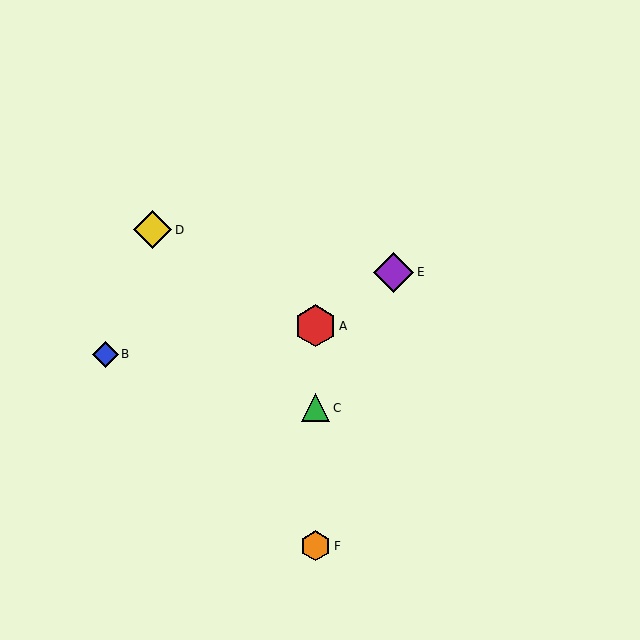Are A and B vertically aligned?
No, A is at x≈316 and B is at x≈105.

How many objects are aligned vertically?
3 objects (A, C, F) are aligned vertically.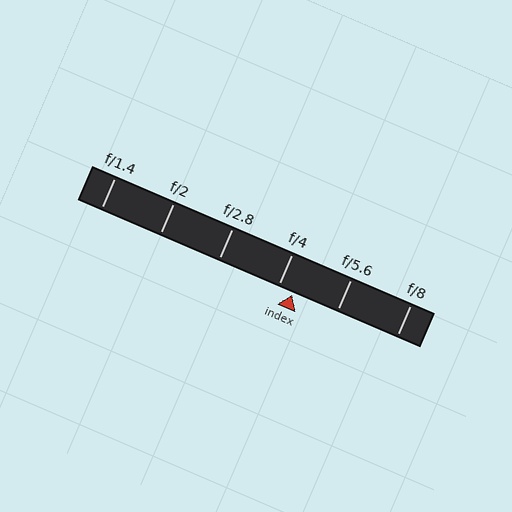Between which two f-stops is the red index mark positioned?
The index mark is between f/4 and f/5.6.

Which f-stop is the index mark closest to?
The index mark is closest to f/4.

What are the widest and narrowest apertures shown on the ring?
The widest aperture shown is f/1.4 and the narrowest is f/8.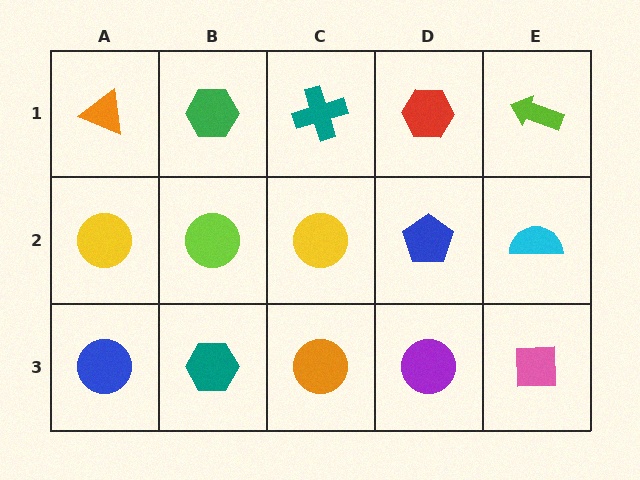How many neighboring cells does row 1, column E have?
2.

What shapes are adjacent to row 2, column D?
A red hexagon (row 1, column D), a purple circle (row 3, column D), a yellow circle (row 2, column C), a cyan semicircle (row 2, column E).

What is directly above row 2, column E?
A lime arrow.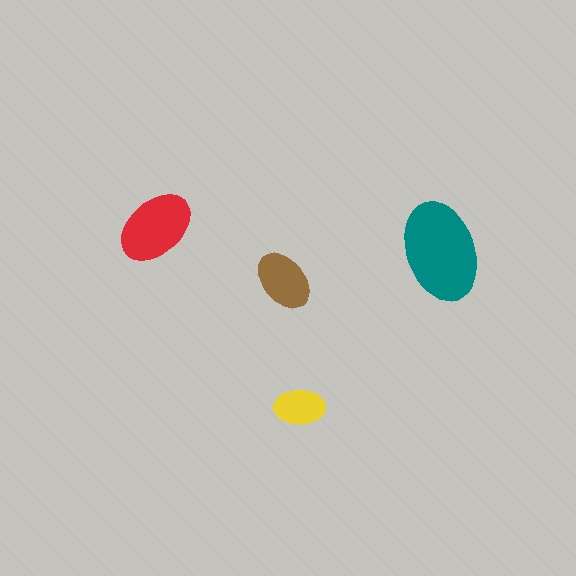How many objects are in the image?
There are 4 objects in the image.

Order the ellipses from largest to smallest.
the teal one, the red one, the brown one, the yellow one.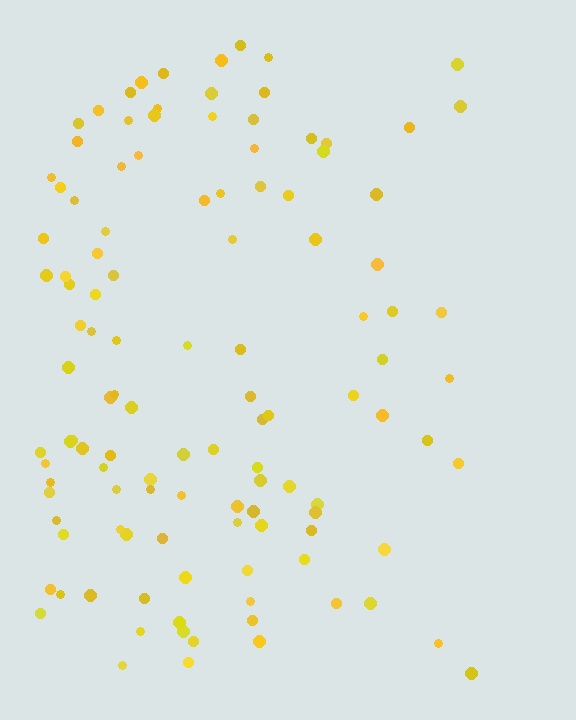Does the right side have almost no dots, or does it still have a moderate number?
Still a moderate number, just noticeably fewer than the left.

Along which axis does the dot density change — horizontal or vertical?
Horizontal.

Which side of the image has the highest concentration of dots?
The left.